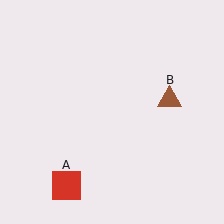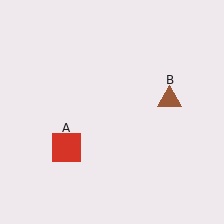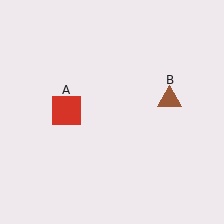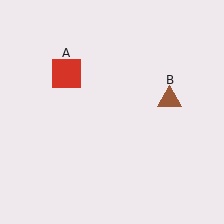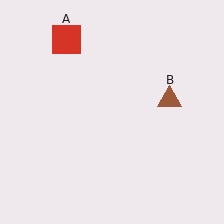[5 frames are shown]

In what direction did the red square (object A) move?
The red square (object A) moved up.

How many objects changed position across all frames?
1 object changed position: red square (object A).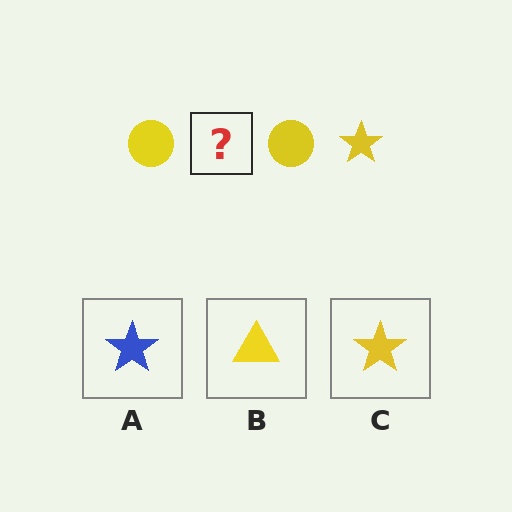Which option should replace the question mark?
Option C.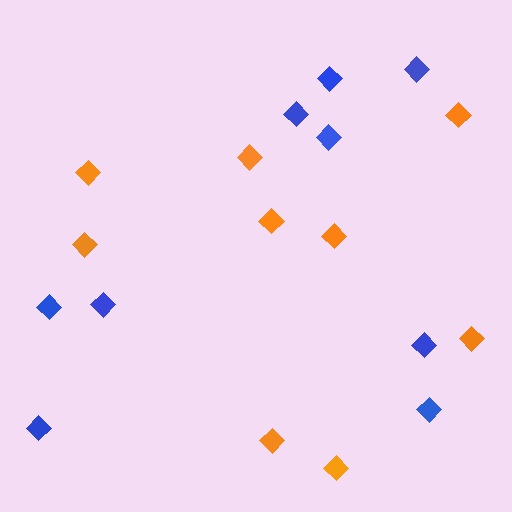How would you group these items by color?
There are 2 groups: one group of blue diamonds (9) and one group of orange diamonds (9).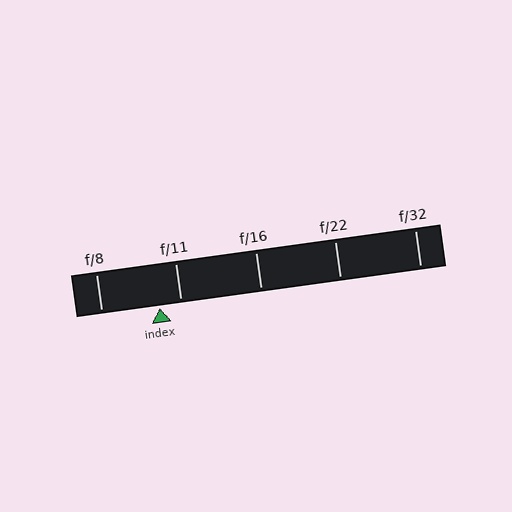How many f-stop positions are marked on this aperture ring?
There are 5 f-stop positions marked.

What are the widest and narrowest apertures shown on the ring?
The widest aperture shown is f/8 and the narrowest is f/32.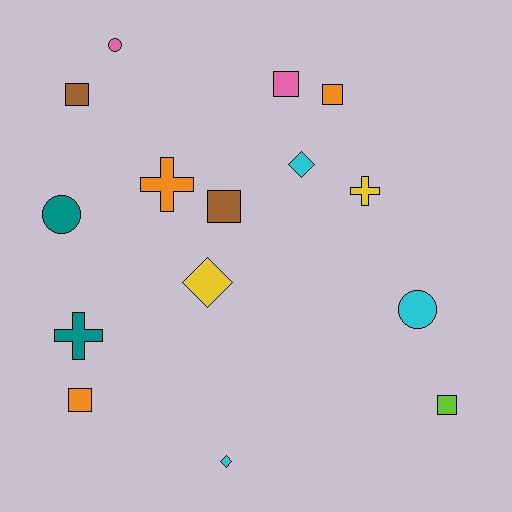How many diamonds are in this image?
There are 3 diamonds.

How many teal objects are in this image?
There are 2 teal objects.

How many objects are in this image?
There are 15 objects.